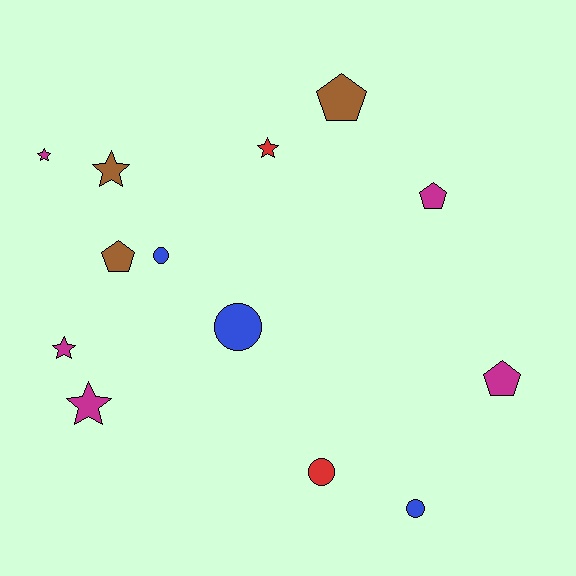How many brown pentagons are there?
There are 2 brown pentagons.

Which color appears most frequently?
Magenta, with 5 objects.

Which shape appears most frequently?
Star, with 5 objects.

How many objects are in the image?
There are 13 objects.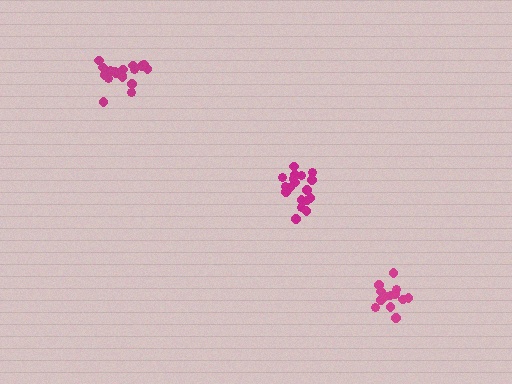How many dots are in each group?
Group 1: 13 dots, Group 2: 19 dots, Group 3: 18 dots (50 total).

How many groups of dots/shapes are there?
There are 3 groups.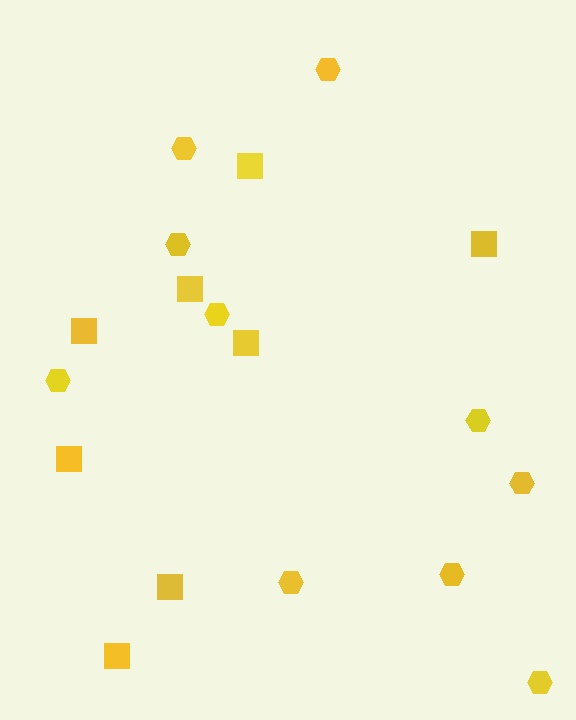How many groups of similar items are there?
There are 2 groups: one group of squares (8) and one group of hexagons (10).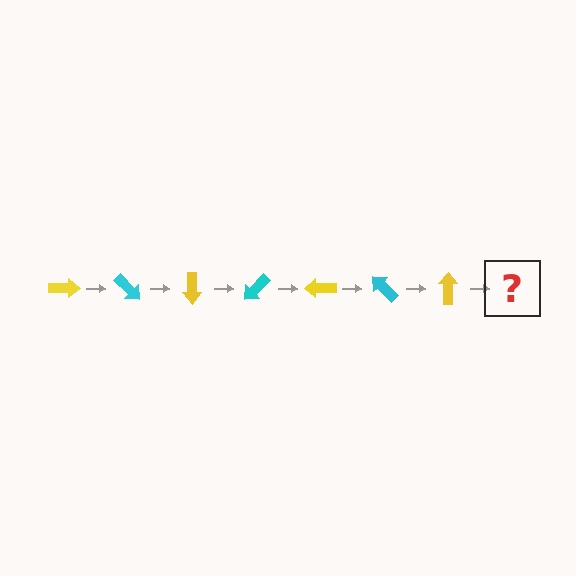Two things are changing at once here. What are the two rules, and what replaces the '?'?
The two rules are that it rotates 45 degrees each step and the color cycles through yellow and cyan. The '?' should be a cyan arrow, rotated 315 degrees from the start.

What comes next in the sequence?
The next element should be a cyan arrow, rotated 315 degrees from the start.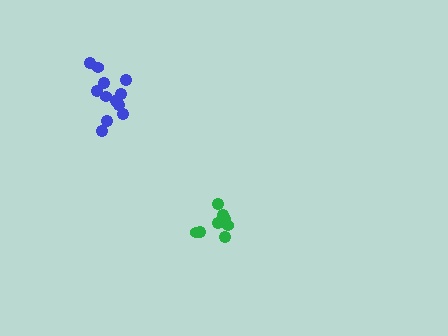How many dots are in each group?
Group 1: 12 dots, Group 2: 8 dots (20 total).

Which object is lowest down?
The green cluster is bottommost.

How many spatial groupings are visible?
There are 2 spatial groupings.